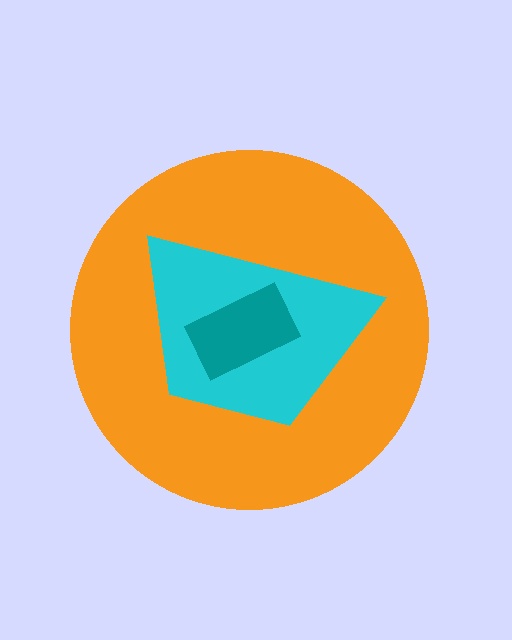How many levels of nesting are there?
3.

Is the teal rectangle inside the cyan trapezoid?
Yes.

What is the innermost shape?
The teal rectangle.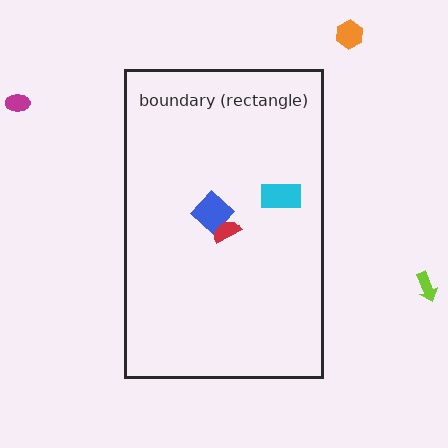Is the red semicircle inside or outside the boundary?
Inside.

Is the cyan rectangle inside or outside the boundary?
Inside.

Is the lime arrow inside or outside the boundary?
Outside.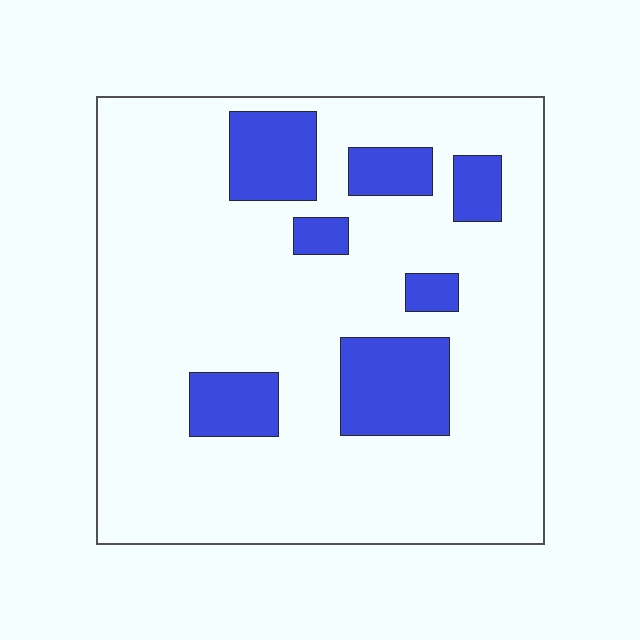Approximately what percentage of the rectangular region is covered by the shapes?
Approximately 20%.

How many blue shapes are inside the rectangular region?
7.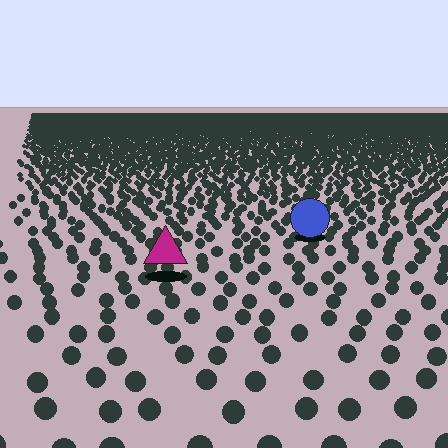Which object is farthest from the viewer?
The blue circle is farthest from the viewer. It appears smaller and the ground texture around it is denser.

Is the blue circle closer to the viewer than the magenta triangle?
No. The magenta triangle is closer — you can tell from the texture gradient: the ground texture is coarser near it.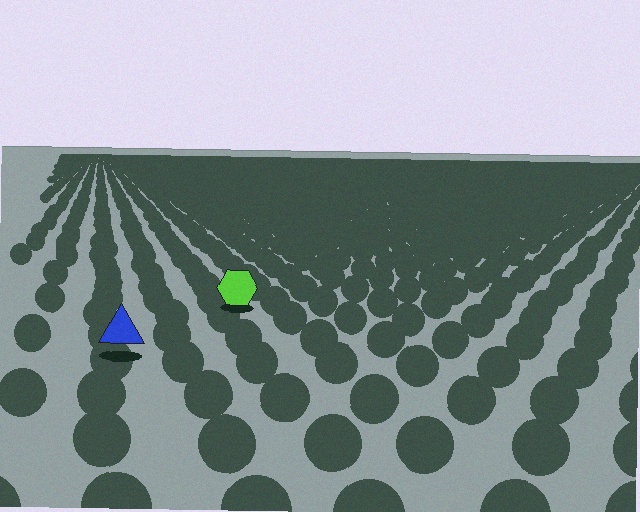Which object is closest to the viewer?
The blue triangle is closest. The texture marks near it are larger and more spread out.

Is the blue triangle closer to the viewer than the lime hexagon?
Yes. The blue triangle is closer — you can tell from the texture gradient: the ground texture is coarser near it.